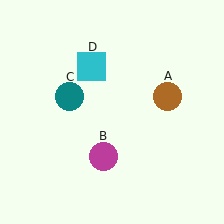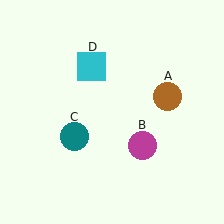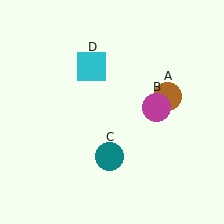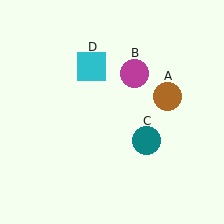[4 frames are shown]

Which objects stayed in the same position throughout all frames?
Brown circle (object A) and cyan square (object D) remained stationary.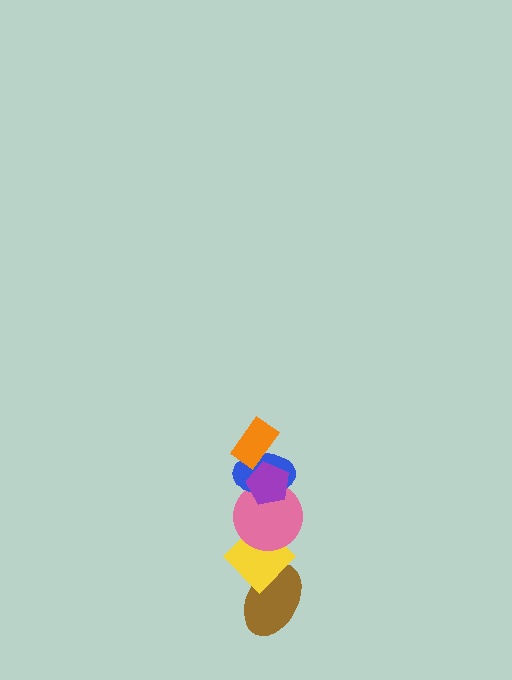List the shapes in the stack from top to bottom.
From top to bottom: the orange rectangle, the purple pentagon, the blue ellipse, the pink circle, the yellow diamond, the brown ellipse.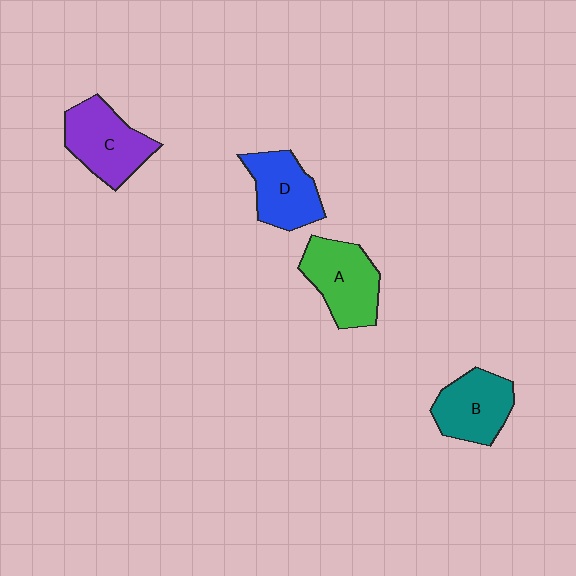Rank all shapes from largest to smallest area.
From largest to smallest: C (purple), A (green), B (teal), D (blue).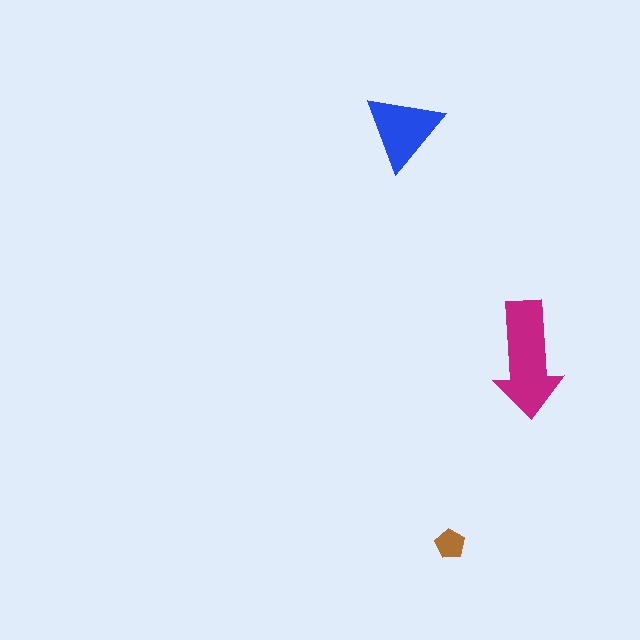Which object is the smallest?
The brown pentagon.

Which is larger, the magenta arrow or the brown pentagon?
The magenta arrow.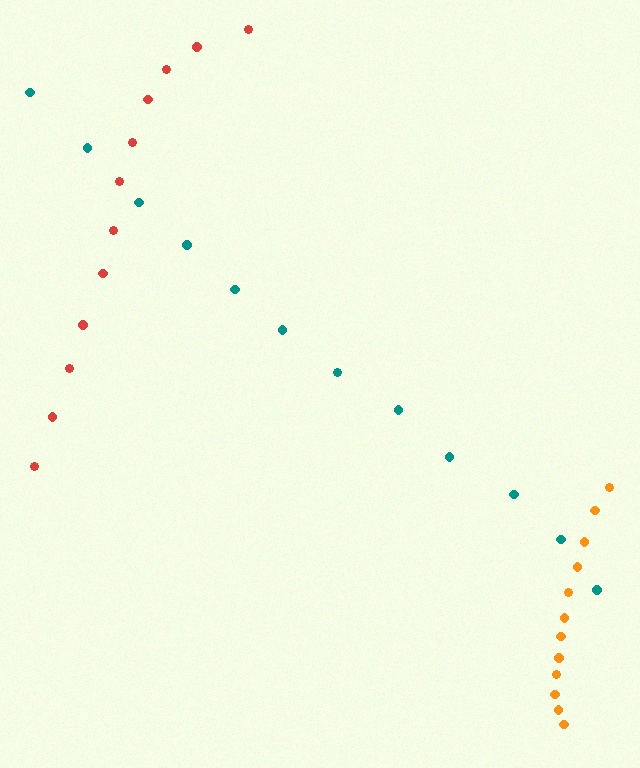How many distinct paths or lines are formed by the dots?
There are 3 distinct paths.